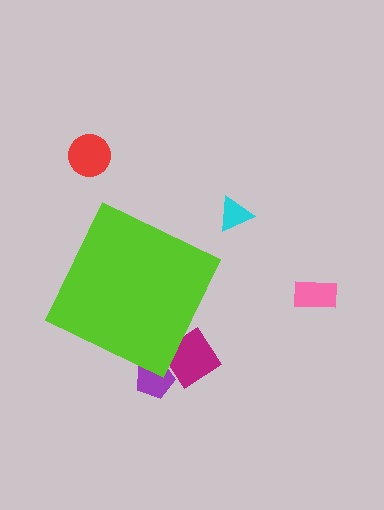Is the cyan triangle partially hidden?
No, the cyan triangle is fully visible.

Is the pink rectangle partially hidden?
No, the pink rectangle is fully visible.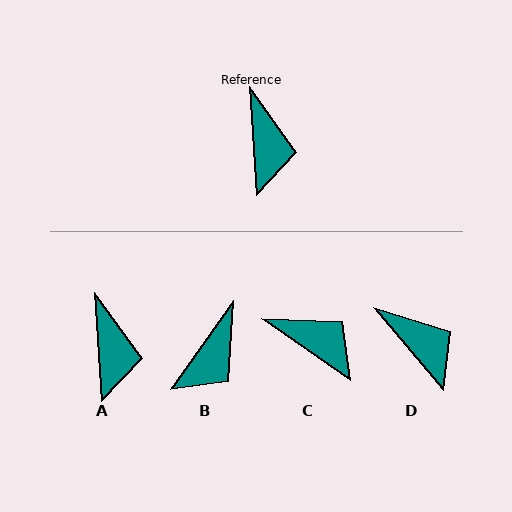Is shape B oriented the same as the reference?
No, it is off by about 39 degrees.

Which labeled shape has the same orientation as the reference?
A.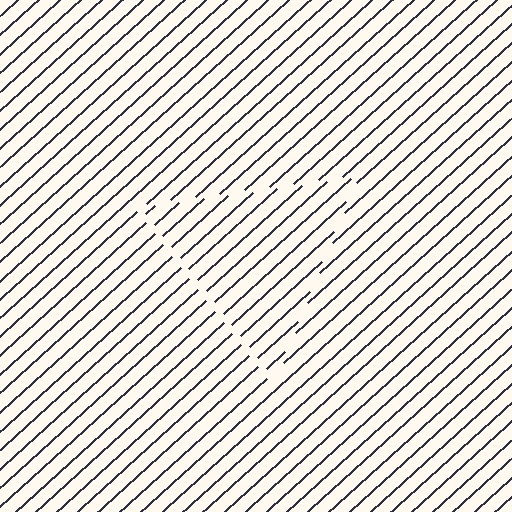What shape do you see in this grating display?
An illusory triangle. The interior of the shape contains the same grating, shifted by half a period — the contour is defined by the phase discontinuity where line-ends from the inner and outer gratings abut.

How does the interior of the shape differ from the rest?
The interior of the shape contains the same grating, shifted by half a period — the contour is defined by the phase discontinuity where line-ends from the inner and outer gratings abut.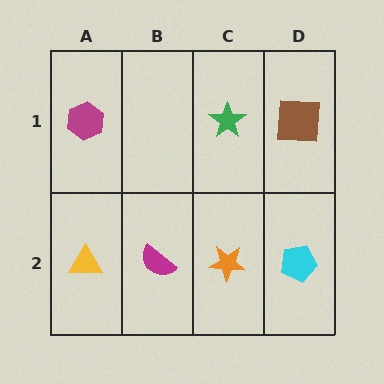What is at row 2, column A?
A yellow triangle.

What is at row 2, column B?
A magenta semicircle.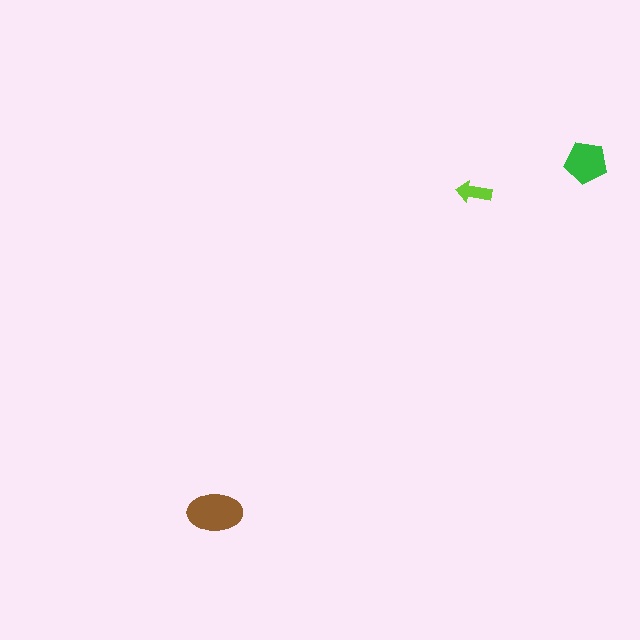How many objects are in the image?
There are 3 objects in the image.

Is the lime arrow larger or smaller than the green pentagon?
Smaller.